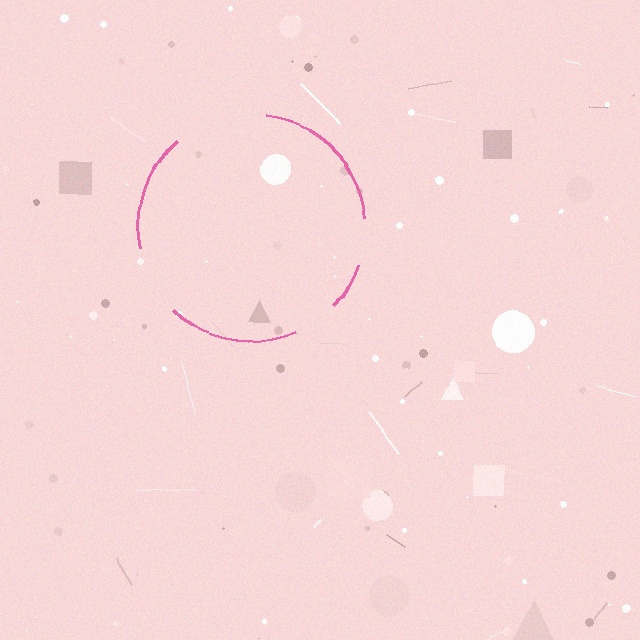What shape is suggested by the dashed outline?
The dashed outline suggests a circle.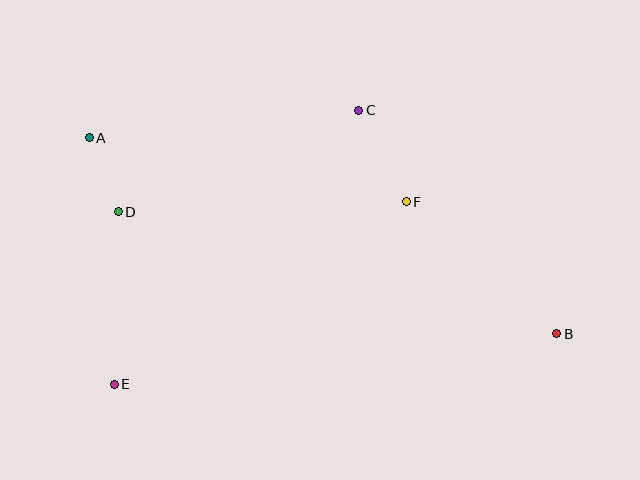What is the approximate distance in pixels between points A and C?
The distance between A and C is approximately 271 pixels.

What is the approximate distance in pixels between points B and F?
The distance between B and F is approximately 200 pixels.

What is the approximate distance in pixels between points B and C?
The distance between B and C is approximately 299 pixels.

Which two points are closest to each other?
Points A and D are closest to each other.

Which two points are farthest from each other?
Points A and B are farthest from each other.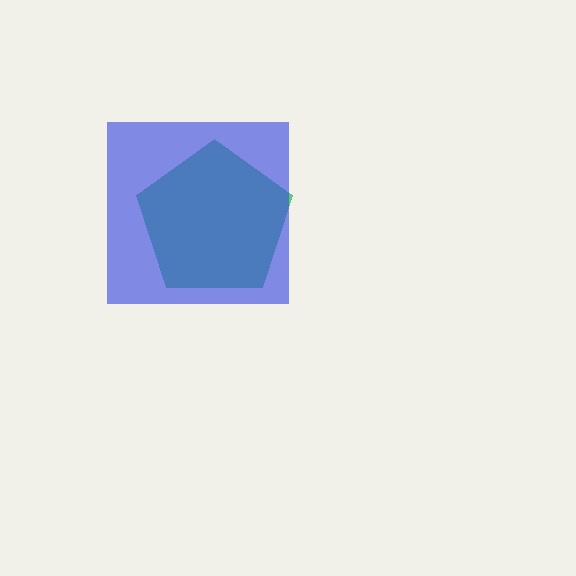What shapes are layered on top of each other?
The layered shapes are: a green pentagon, a blue square.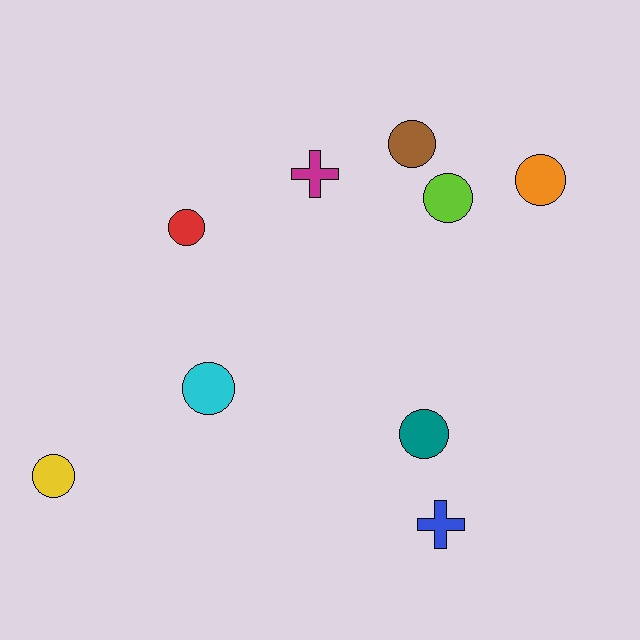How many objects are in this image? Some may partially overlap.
There are 9 objects.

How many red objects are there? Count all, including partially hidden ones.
There is 1 red object.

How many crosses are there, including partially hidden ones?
There are 2 crosses.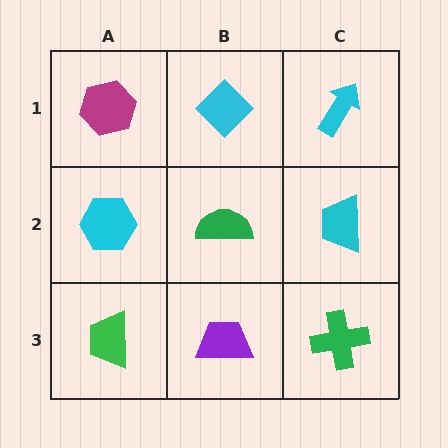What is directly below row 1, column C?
A cyan trapezoid.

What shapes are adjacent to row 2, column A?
A magenta hexagon (row 1, column A), a green trapezoid (row 3, column A), a green semicircle (row 2, column B).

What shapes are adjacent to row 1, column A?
A cyan hexagon (row 2, column A), a cyan diamond (row 1, column B).